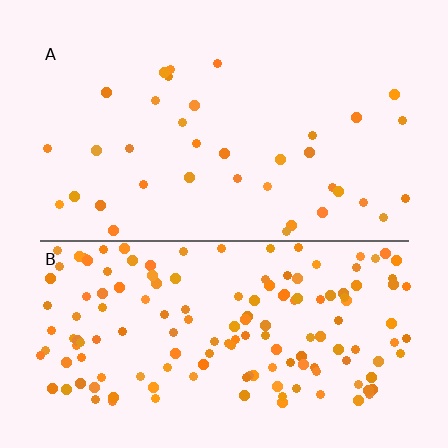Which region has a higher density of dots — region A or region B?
B (the bottom).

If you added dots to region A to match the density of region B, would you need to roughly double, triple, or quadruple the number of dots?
Approximately quadruple.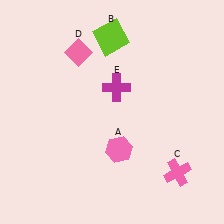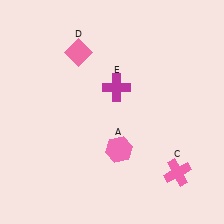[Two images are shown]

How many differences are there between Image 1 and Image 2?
There is 1 difference between the two images.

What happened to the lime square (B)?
The lime square (B) was removed in Image 2. It was in the top-left area of Image 1.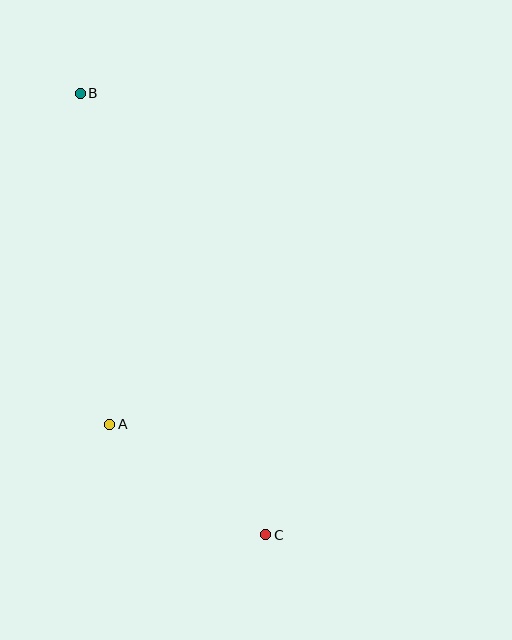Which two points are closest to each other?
Points A and C are closest to each other.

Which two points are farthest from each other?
Points B and C are farthest from each other.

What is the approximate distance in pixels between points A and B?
The distance between A and B is approximately 332 pixels.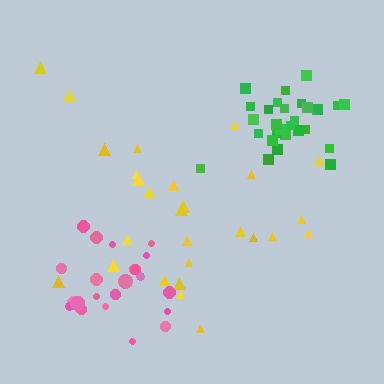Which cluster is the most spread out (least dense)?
Yellow.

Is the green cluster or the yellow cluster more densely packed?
Green.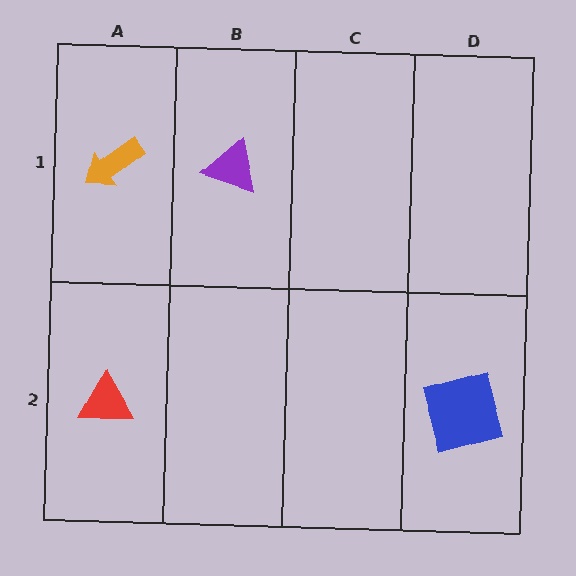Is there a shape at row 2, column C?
No, that cell is empty.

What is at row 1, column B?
A purple triangle.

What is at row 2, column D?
A blue square.